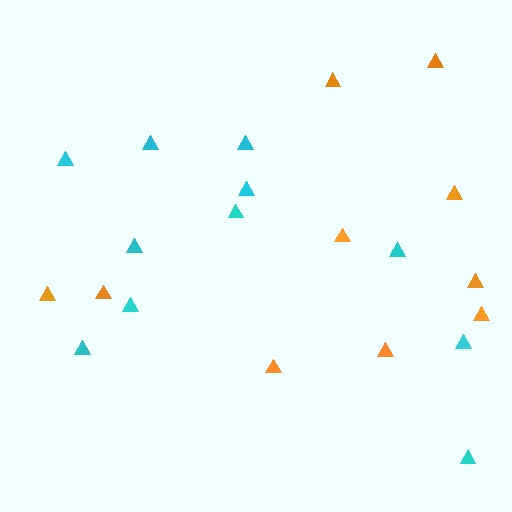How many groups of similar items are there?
There are 2 groups: one group of orange triangles (10) and one group of cyan triangles (11).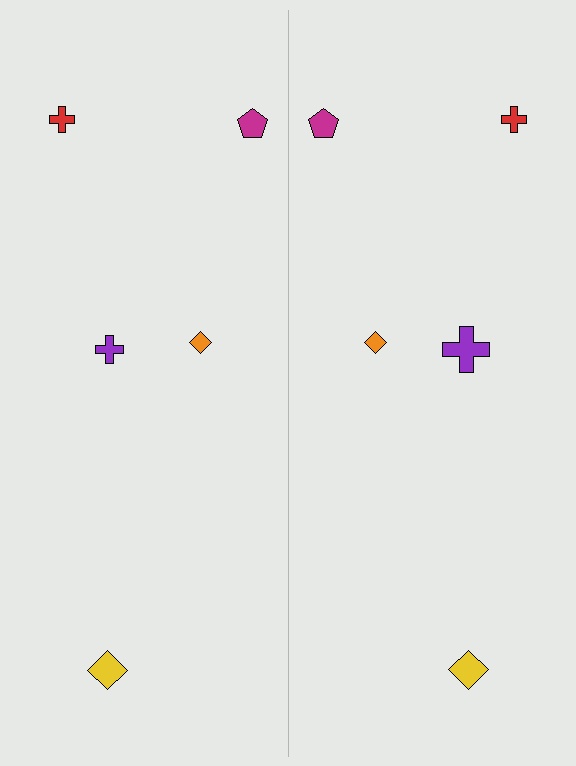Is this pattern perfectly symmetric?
No, the pattern is not perfectly symmetric. The purple cross on the right side has a different size than its mirror counterpart.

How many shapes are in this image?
There are 10 shapes in this image.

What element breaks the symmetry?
The purple cross on the right side has a different size than its mirror counterpart.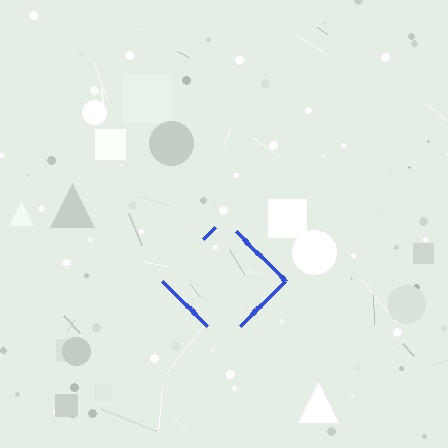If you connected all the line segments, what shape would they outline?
They would outline a diamond.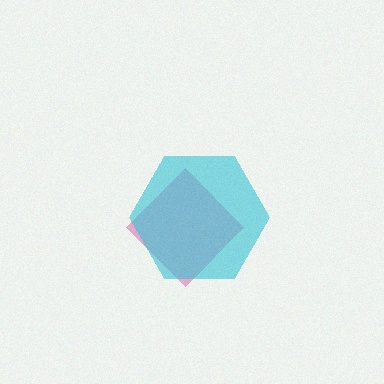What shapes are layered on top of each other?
The layered shapes are: a magenta diamond, a cyan hexagon.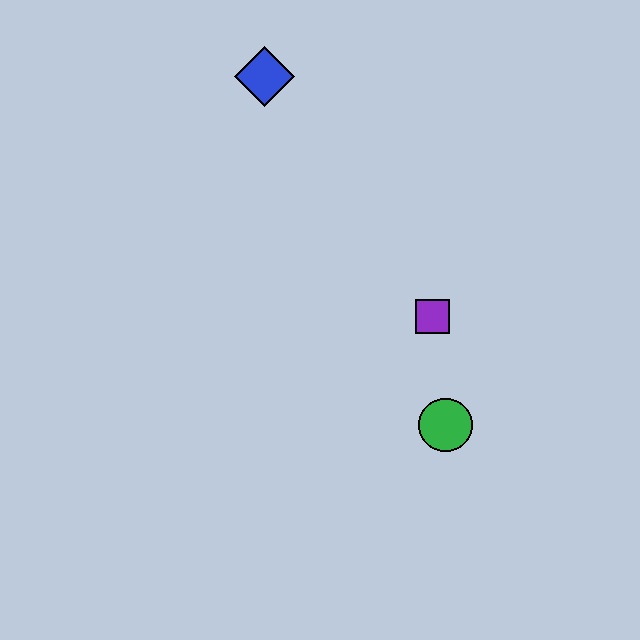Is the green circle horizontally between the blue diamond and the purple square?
No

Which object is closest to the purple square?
The green circle is closest to the purple square.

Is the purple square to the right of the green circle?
No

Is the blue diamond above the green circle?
Yes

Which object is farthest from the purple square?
The blue diamond is farthest from the purple square.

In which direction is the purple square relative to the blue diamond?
The purple square is below the blue diamond.